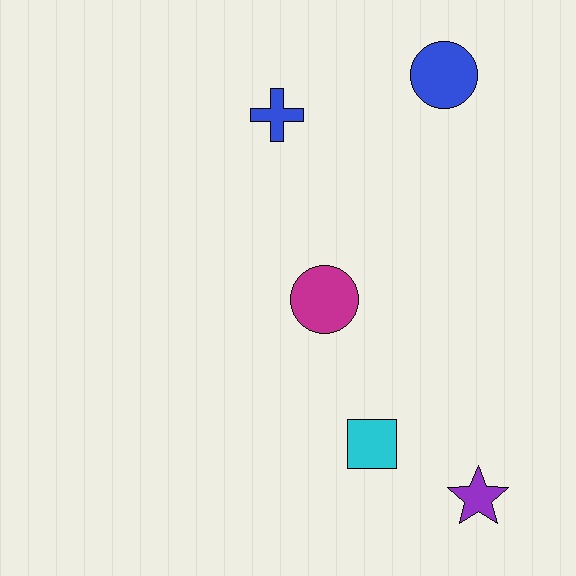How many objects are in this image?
There are 5 objects.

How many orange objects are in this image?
There are no orange objects.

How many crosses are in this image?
There is 1 cross.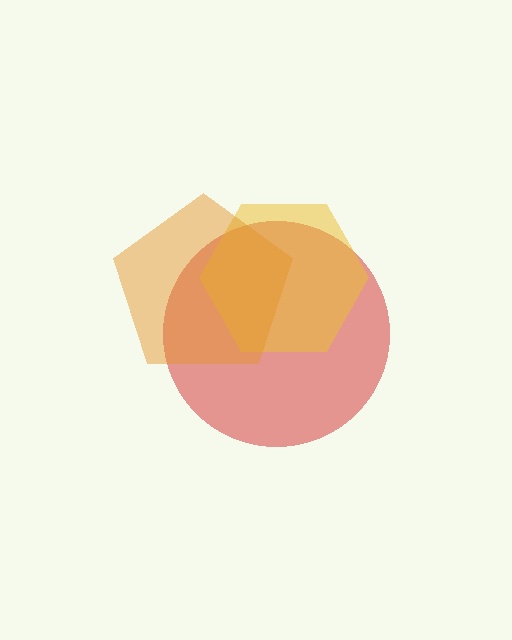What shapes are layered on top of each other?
The layered shapes are: a red circle, a yellow hexagon, an orange pentagon.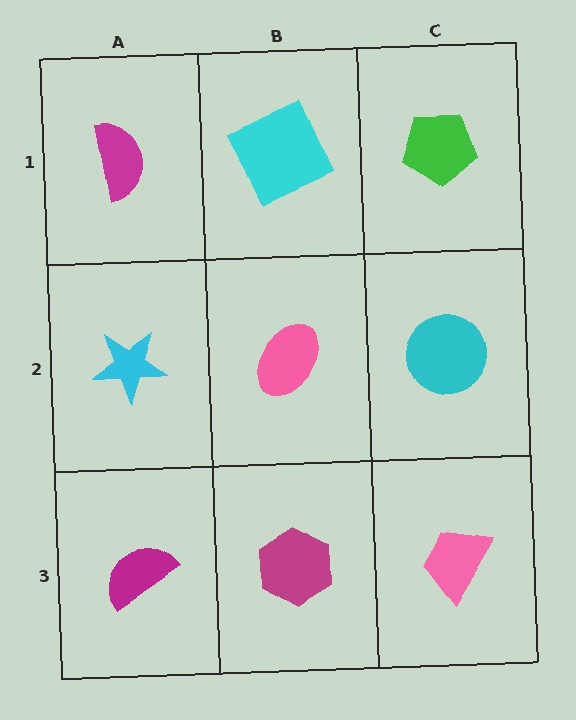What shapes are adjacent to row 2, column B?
A cyan square (row 1, column B), a magenta hexagon (row 3, column B), a cyan star (row 2, column A), a cyan circle (row 2, column C).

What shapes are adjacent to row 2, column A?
A magenta semicircle (row 1, column A), a magenta semicircle (row 3, column A), a pink ellipse (row 2, column B).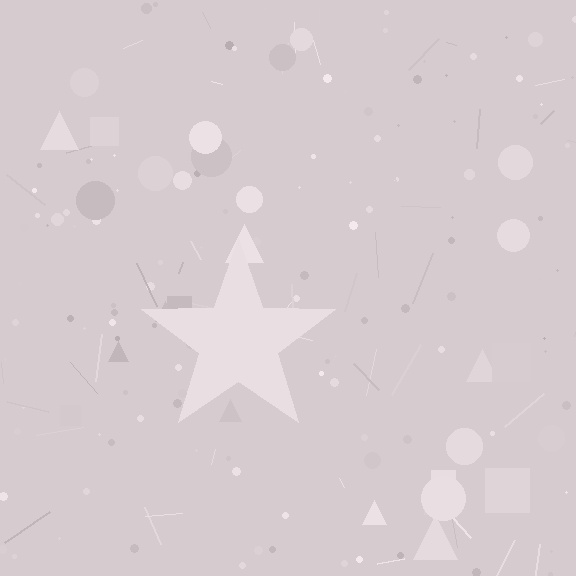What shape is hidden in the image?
A star is hidden in the image.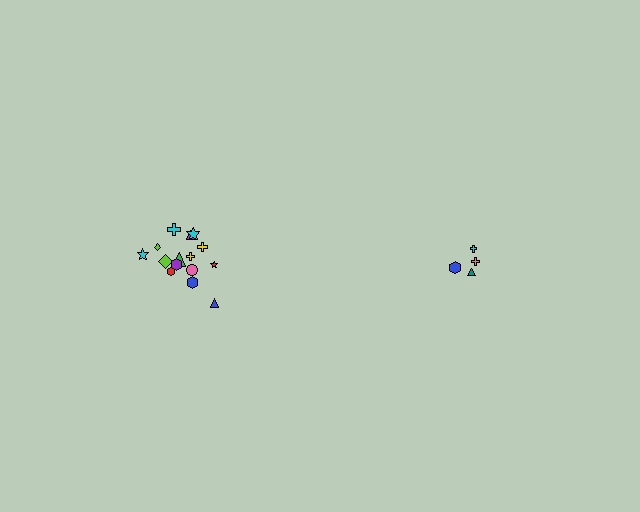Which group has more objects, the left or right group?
The left group.